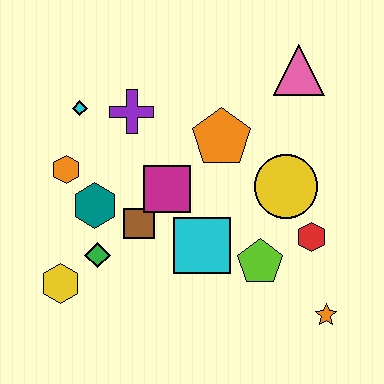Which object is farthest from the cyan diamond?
The orange star is farthest from the cyan diamond.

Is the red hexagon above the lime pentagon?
Yes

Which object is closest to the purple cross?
The cyan diamond is closest to the purple cross.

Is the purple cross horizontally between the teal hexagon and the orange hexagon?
No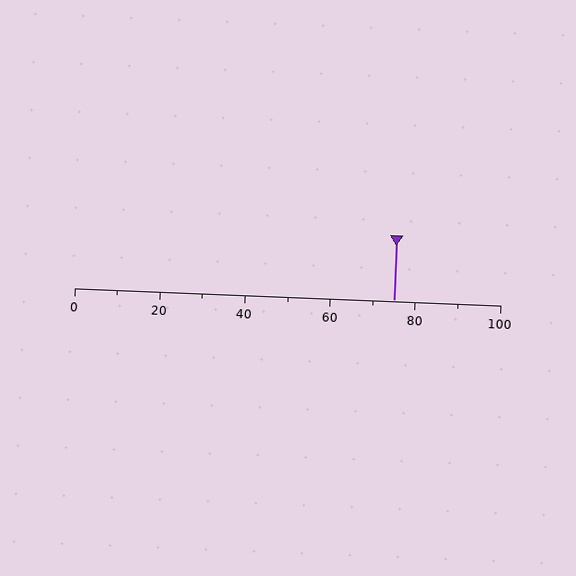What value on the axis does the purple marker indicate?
The marker indicates approximately 75.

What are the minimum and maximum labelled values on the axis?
The axis runs from 0 to 100.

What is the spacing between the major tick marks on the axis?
The major ticks are spaced 20 apart.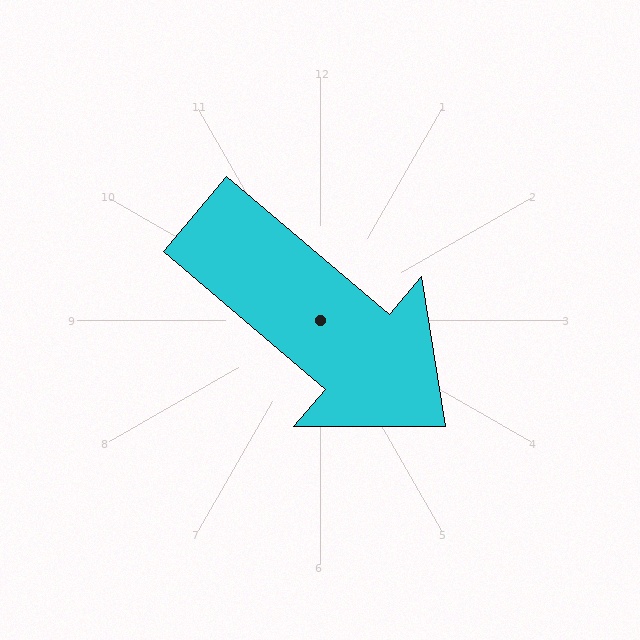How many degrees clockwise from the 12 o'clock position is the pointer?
Approximately 130 degrees.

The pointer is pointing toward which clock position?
Roughly 4 o'clock.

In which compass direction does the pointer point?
Southeast.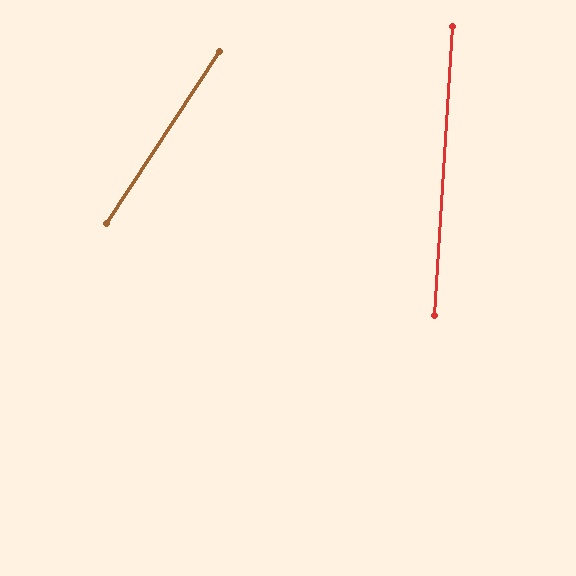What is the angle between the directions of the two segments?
Approximately 30 degrees.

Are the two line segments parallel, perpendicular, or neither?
Neither parallel nor perpendicular — they differ by about 30°.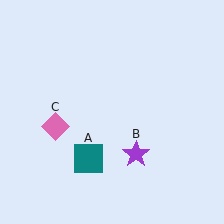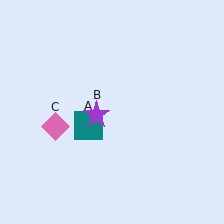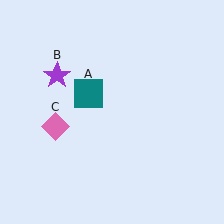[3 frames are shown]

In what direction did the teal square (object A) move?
The teal square (object A) moved up.